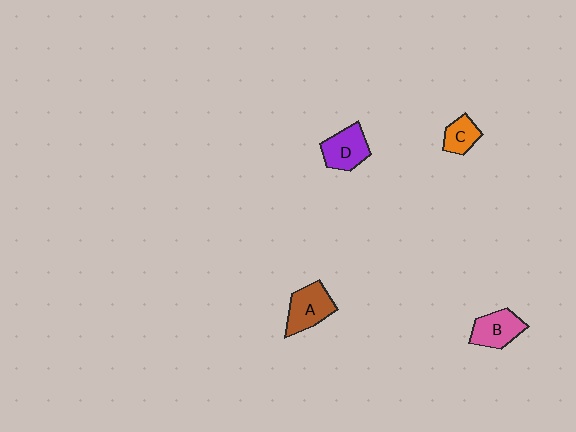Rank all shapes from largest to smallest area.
From largest to smallest: A (brown), D (purple), B (pink), C (orange).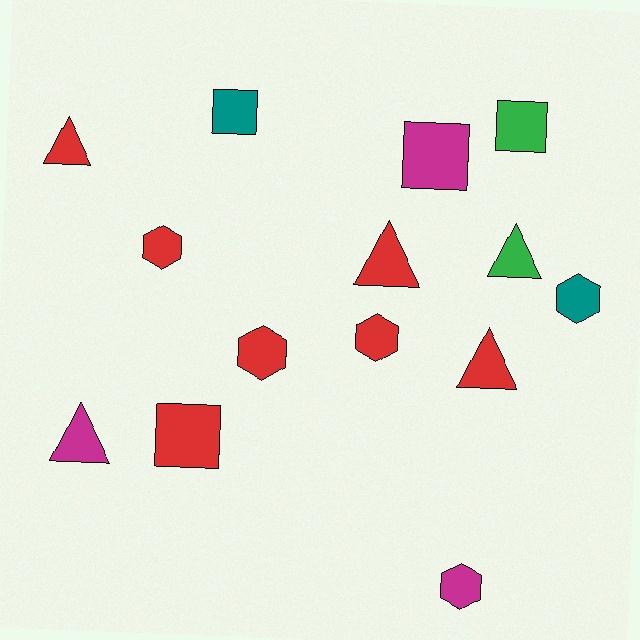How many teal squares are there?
There is 1 teal square.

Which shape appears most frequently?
Triangle, with 5 objects.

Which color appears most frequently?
Red, with 7 objects.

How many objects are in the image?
There are 14 objects.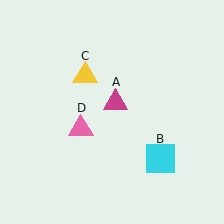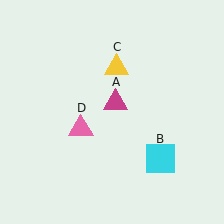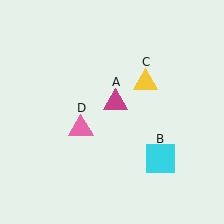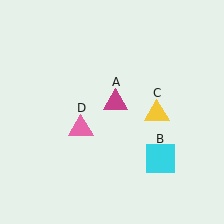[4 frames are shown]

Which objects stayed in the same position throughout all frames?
Magenta triangle (object A) and cyan square (object B) and pink triangle (object D) remained stationary.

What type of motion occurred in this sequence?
The yellow triangle (object C) rotated clockwise around the center of the scene.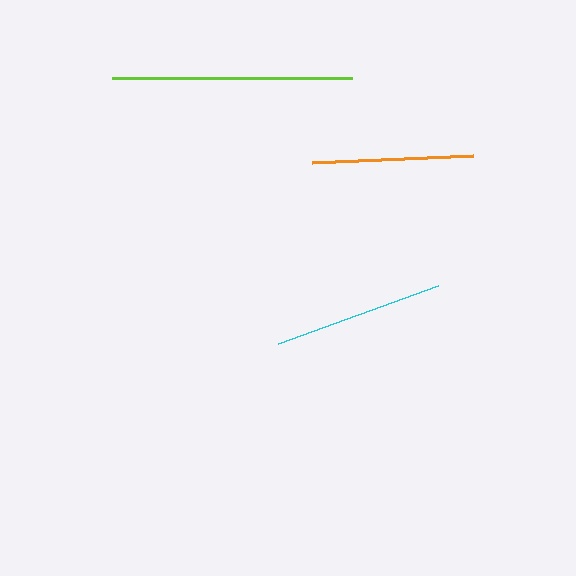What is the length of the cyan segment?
The cyan segment is approximately 170 pixels long.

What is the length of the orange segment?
The orange segment is approximately 161 pixels long.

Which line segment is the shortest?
The orange line is the shortest at approximately 161 pixels.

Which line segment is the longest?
The lime line is the longest at approximately 240 pixels.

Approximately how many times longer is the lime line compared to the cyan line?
The lime line is approximately 1.4 times the length of the cyan line.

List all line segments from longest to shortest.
From longest to shortest: lime, cyan, orange.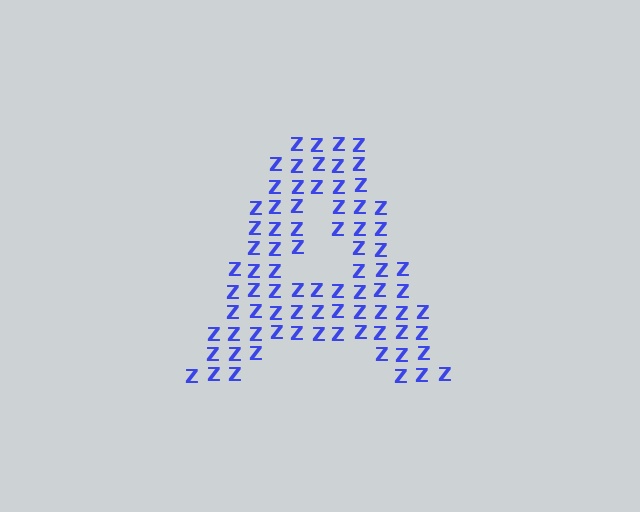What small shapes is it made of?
It is made of small letter Z's.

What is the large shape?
The large shape is the letter A.